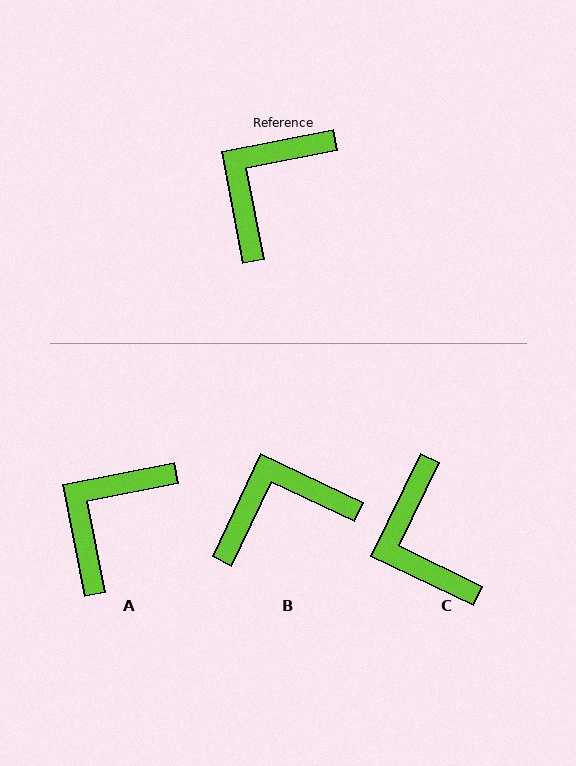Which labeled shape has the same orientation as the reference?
A.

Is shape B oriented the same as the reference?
No, it is off by about 36 degrees.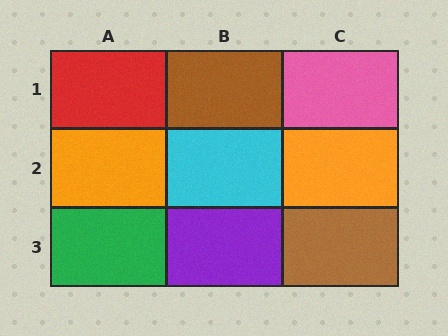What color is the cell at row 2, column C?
Orange.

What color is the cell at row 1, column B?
Brown.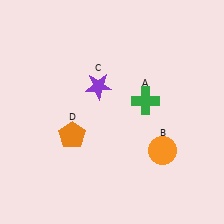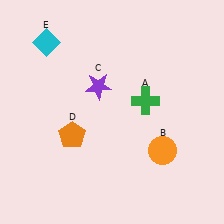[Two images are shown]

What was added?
A cyan diamond (E) was added in Image 2.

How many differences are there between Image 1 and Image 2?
There is 1 difference between the two images.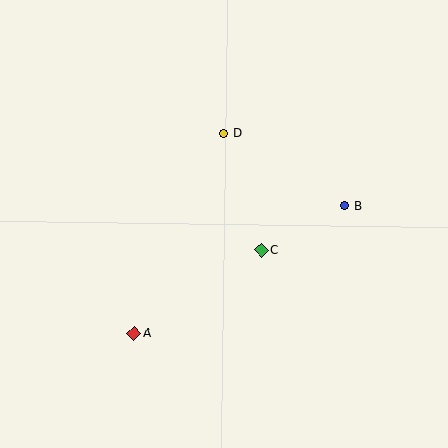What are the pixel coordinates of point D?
Point D is at (224, 133).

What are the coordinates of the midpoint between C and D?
The midpoint between C and D is at (242, 191).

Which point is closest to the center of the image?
Point C at (261, 250) is closest to the center.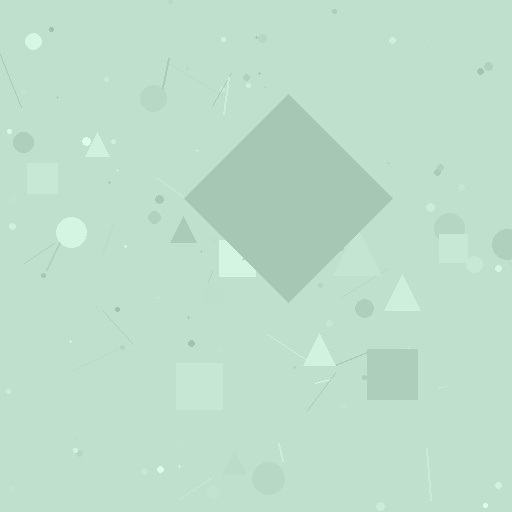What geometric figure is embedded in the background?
A diamond is embedded in the background.